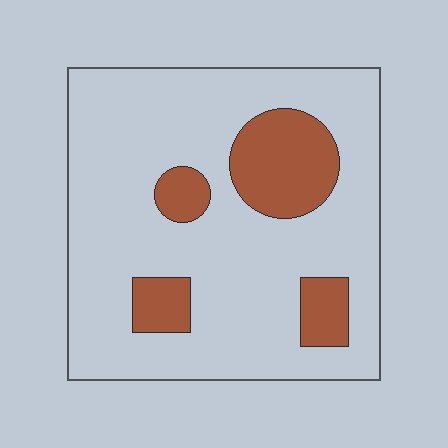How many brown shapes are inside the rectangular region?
4.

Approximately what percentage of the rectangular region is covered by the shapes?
Approximately 20%.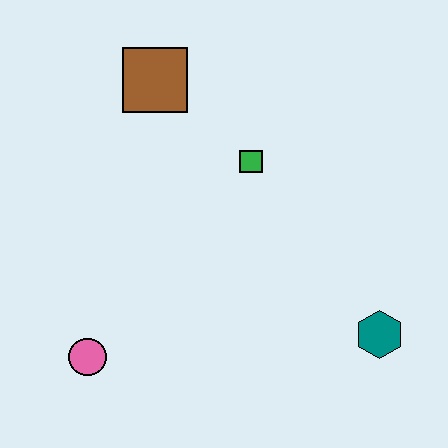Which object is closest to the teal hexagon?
The green square is closest to the teal hexagon.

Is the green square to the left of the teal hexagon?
Yes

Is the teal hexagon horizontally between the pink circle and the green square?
No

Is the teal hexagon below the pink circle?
No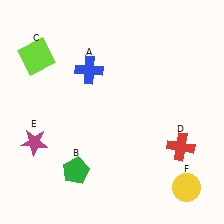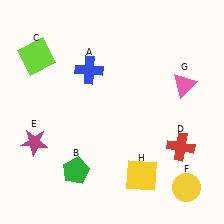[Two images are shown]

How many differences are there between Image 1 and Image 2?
There are 2 differences between the two images.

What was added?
A pink triangle (G), a yellow square (H) were added in Image 2.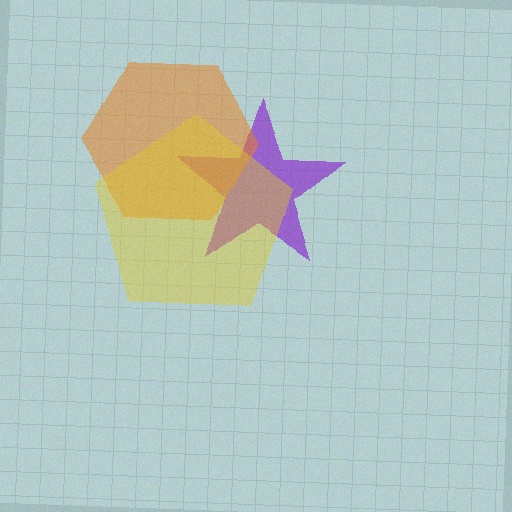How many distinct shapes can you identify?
There are 3 distinct shapes: a purple star, an orange hexagon, a yellow pentagon.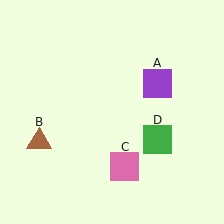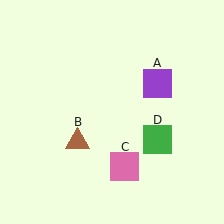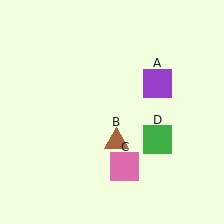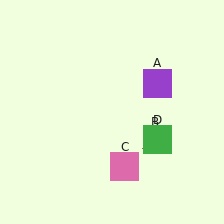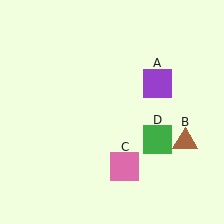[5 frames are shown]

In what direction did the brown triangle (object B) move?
The brown triangle (object B) moved right.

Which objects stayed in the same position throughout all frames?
Purple square (object A) and pink square (object C) and green square (object D) remained stationary.